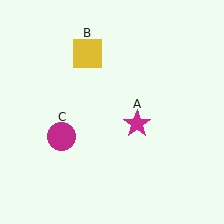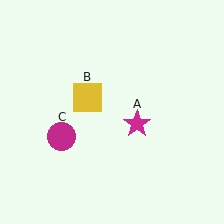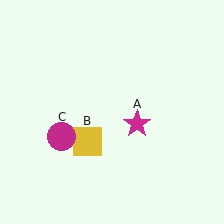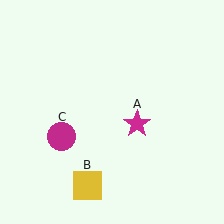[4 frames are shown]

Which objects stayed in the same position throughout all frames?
Magenta star (object A) and magenta circle (object C) remained stationary.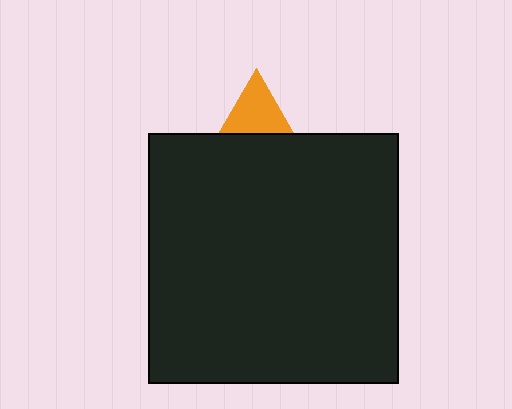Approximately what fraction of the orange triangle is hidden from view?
Roughly 61% of the orange triangle is hidden behind the black square.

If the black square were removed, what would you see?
You would see the complete orange triangle.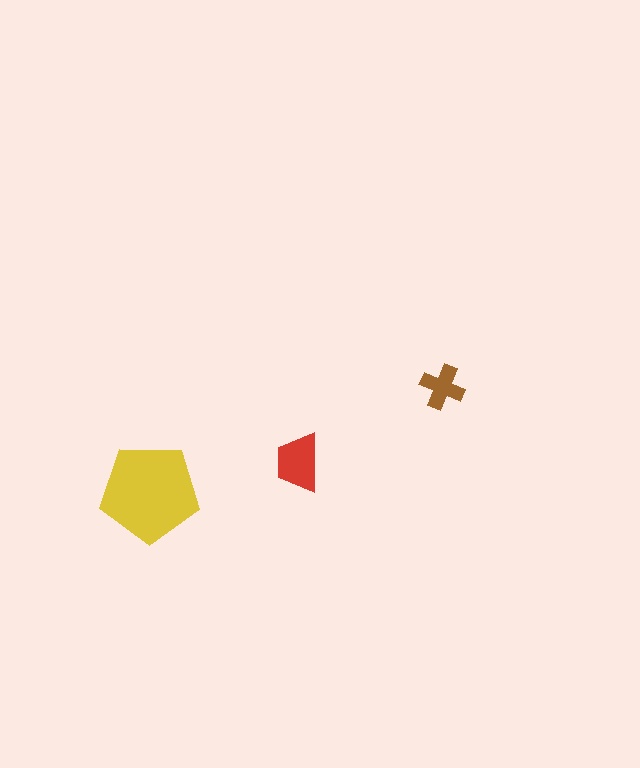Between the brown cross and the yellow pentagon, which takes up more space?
The yellow pentagon.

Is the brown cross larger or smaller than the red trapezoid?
Smaller.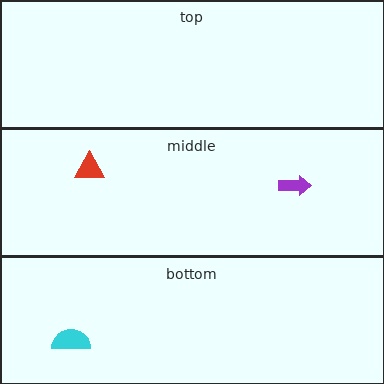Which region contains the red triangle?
The middle region.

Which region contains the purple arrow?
The middle region.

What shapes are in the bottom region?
The cyan semicircle.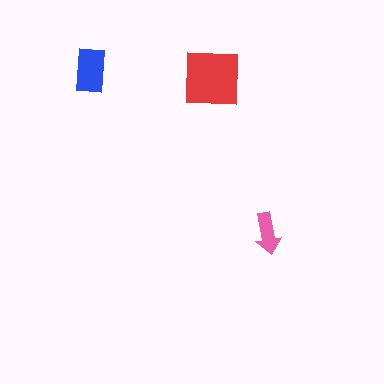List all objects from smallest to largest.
The pink arrow, the blue rectangle, the red square.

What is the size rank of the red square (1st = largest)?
1st.